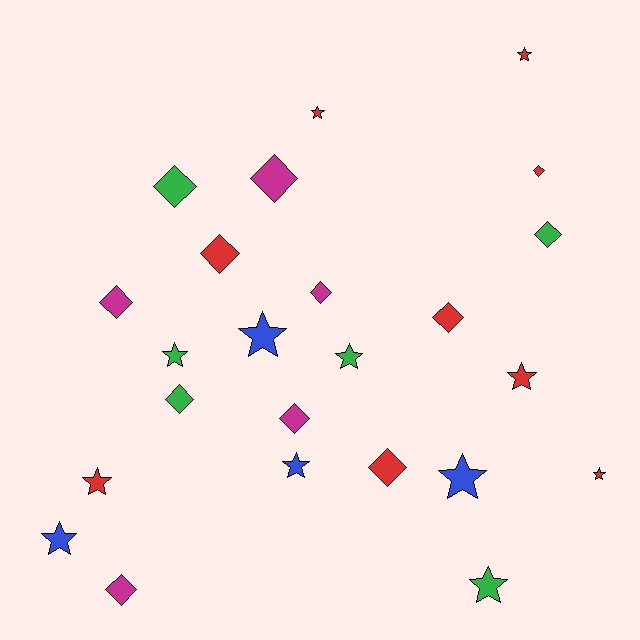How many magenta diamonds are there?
There are 5 magenta diamonds.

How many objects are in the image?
There are 24 objects.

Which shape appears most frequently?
Diamond, with 12 objects.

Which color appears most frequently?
Red, with 9 objects.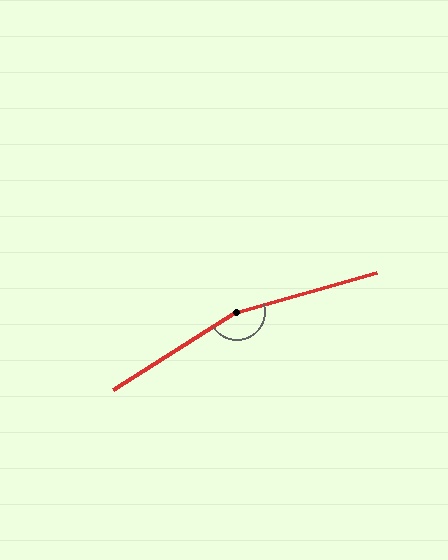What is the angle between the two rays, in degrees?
Approximately 164 degrees.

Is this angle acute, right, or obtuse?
It is obtuse.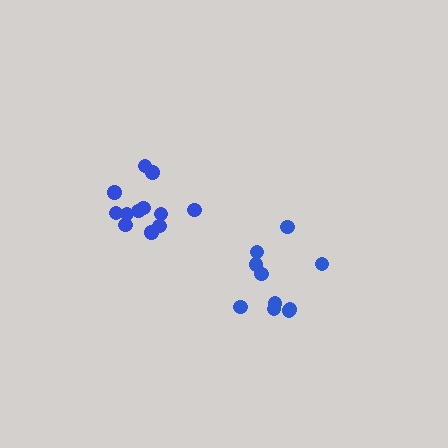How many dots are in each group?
Group 1: 10 dots, Group 2: 12 dots (22 total).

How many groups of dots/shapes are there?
There are 2 groups.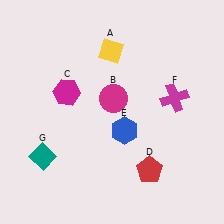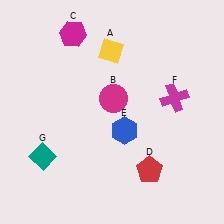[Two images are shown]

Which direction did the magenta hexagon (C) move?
The magenta hexagon (C) moved up.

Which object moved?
The magenta hexagon (C) moved up.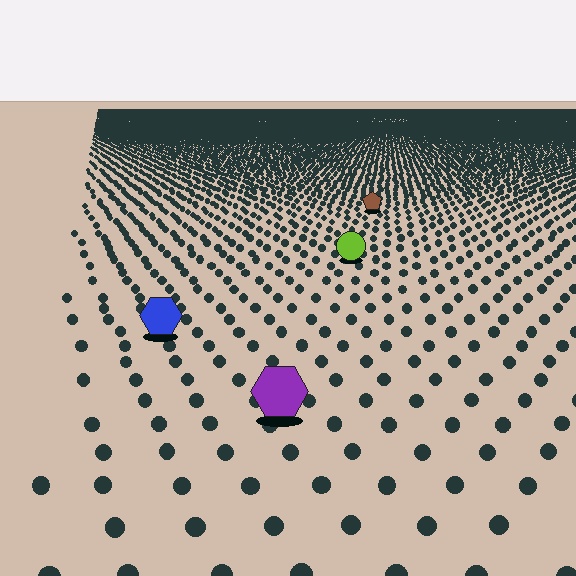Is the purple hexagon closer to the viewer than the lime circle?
Yes. The purple hexagon is closer — you can tell from the texture gradient: the ground texture is coarser near it.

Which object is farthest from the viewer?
The brown pentagon is farthest from the viewer. It appears smaller and the ground texture around it is denser.